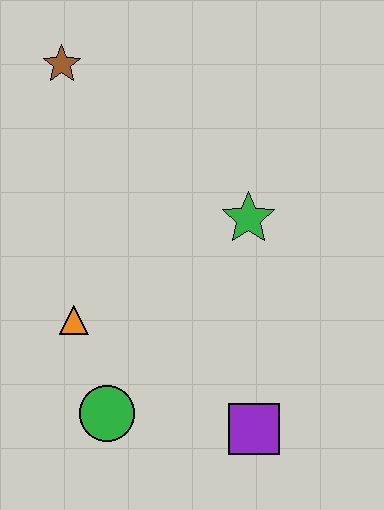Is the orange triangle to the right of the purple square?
No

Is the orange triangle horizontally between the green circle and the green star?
No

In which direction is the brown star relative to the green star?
The brown star is to the left of the green star.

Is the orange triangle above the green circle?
Yes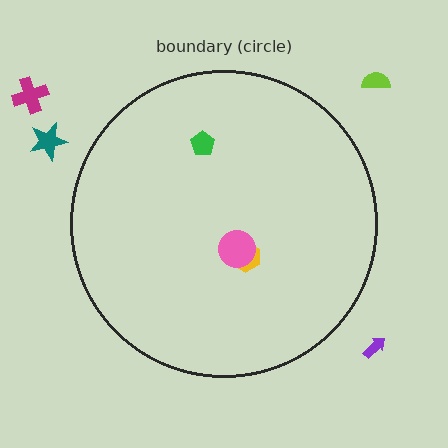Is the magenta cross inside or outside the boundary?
Outside.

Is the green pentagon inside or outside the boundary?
Inside.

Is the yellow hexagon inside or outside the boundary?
Inside.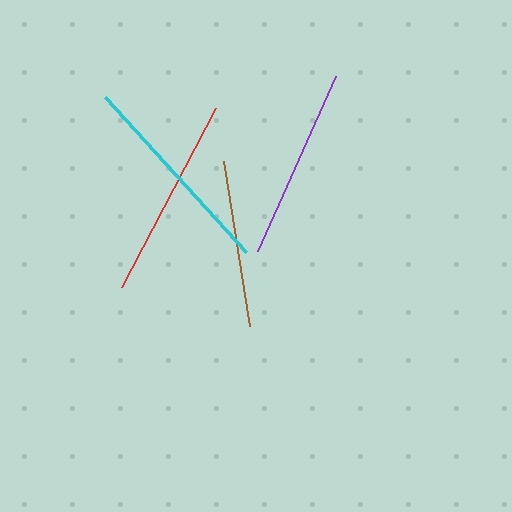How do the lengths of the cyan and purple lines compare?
The cyan and purple lines are approximately the same length.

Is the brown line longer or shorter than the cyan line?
The cyan line is longer than the brown line.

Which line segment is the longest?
The cyan line is the longest at approximately 209 pixels.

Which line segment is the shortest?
The brown line is the shortest at approximately 167 pixels.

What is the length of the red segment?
The red segment is approximately 202 pixels long.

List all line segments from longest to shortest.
From longest to shortest: cyan, red, purple, brown.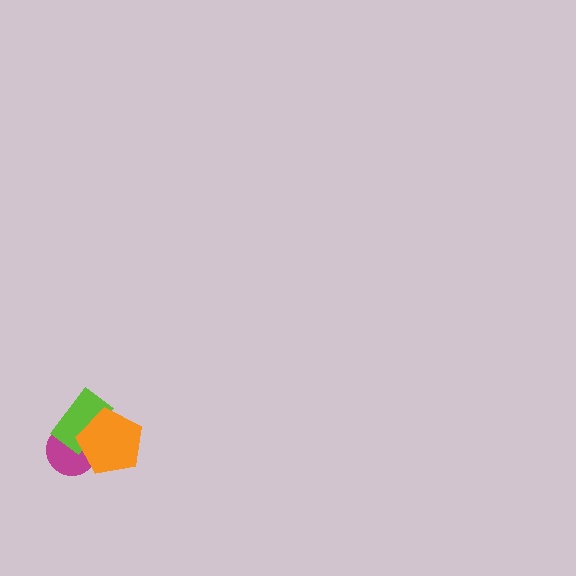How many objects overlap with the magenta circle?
2 objects overlap with the magenta circle.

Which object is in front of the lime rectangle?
The orange pentagon is in front of the lime rectangle.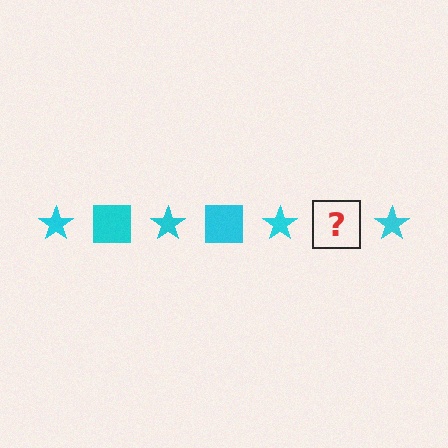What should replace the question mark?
The question mark should be replaced with a cyan square.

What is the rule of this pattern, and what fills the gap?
The rule is that the pattern cycles through star, square shapes in cyan. The gap should be filled with a cyan square.